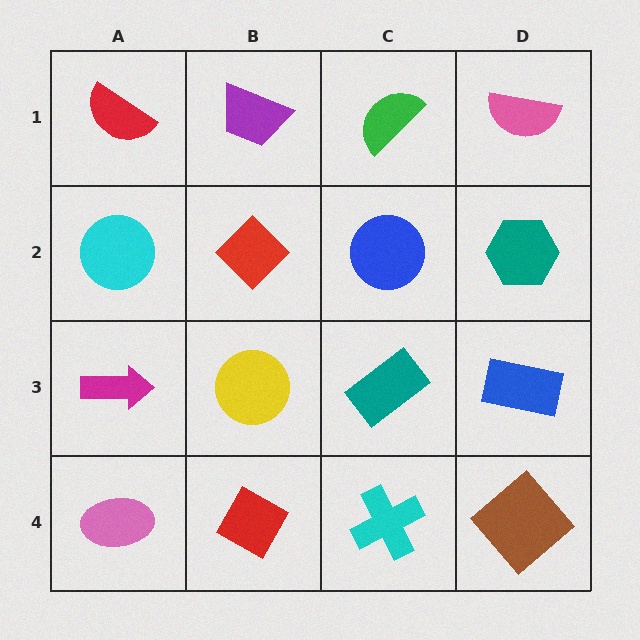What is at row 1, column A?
A red semicircle.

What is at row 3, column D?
A blue rectangle.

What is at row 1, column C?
A green semicircle.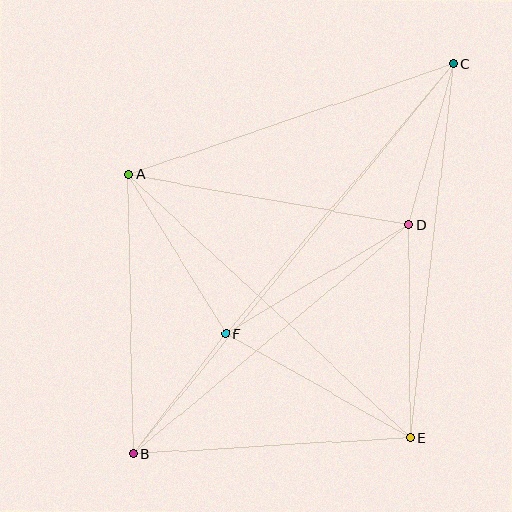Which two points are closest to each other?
Points B and F are closest to each other.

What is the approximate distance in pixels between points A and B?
The distance between A and B is approximately 279 pixels.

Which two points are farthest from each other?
Points B and C are farthest from each other.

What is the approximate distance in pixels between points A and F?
The distance between A and F is approximately 186 pixels.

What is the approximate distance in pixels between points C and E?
The distance between C and E is approximately 376 pixels.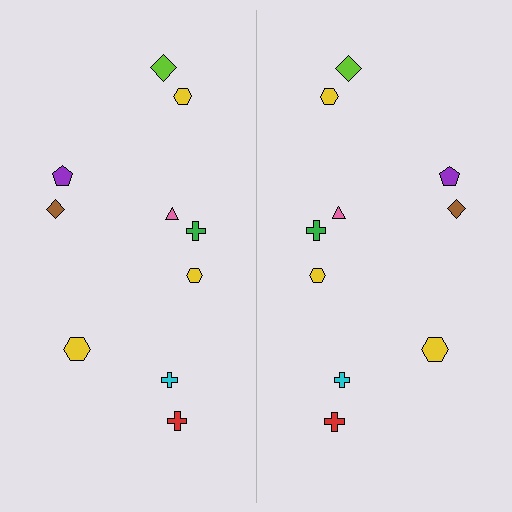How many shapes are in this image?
There are 20 shapes in this image.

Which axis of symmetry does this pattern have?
The pattern has a vertical axis of symmetry running through the center of the image.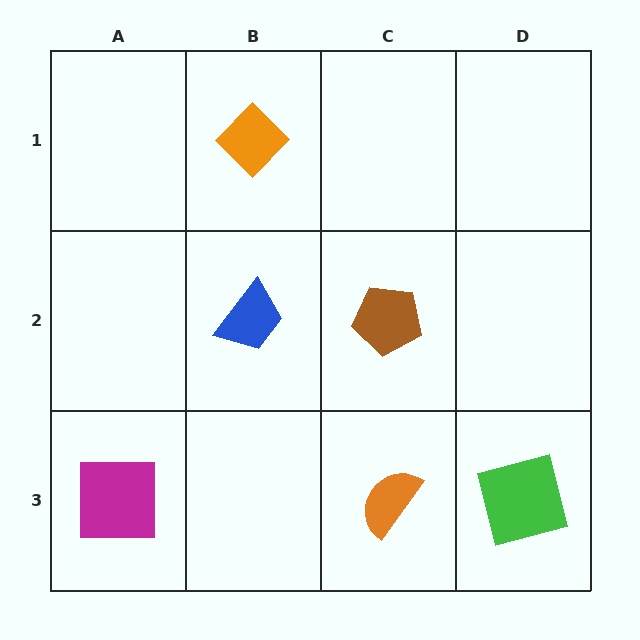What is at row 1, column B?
An orange diamond.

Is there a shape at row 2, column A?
No, that cell is empty.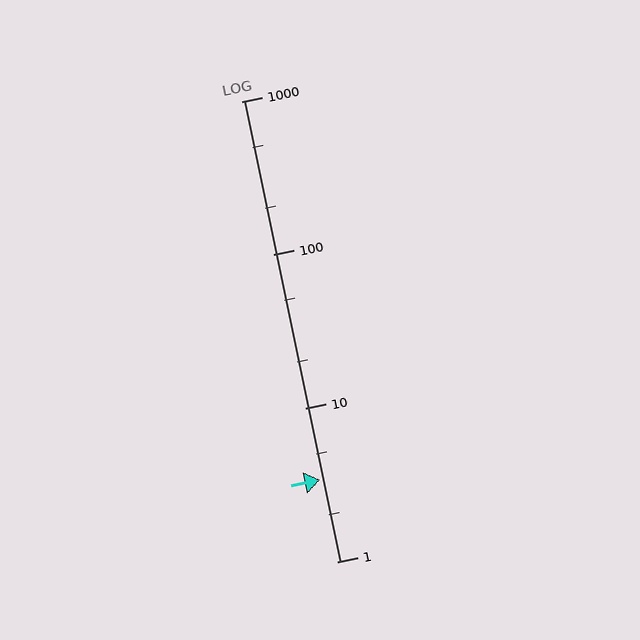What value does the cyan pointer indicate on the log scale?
The pointer indicates approximately 3.4.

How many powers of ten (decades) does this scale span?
The scale spans 3 decades, from 1 to 1000.